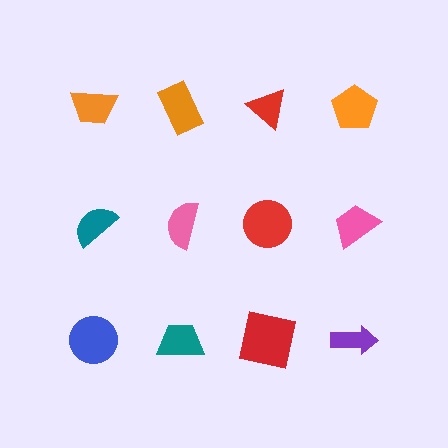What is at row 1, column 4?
An orange pentagon.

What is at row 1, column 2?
An orange rectangle.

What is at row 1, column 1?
An orange trapezoid.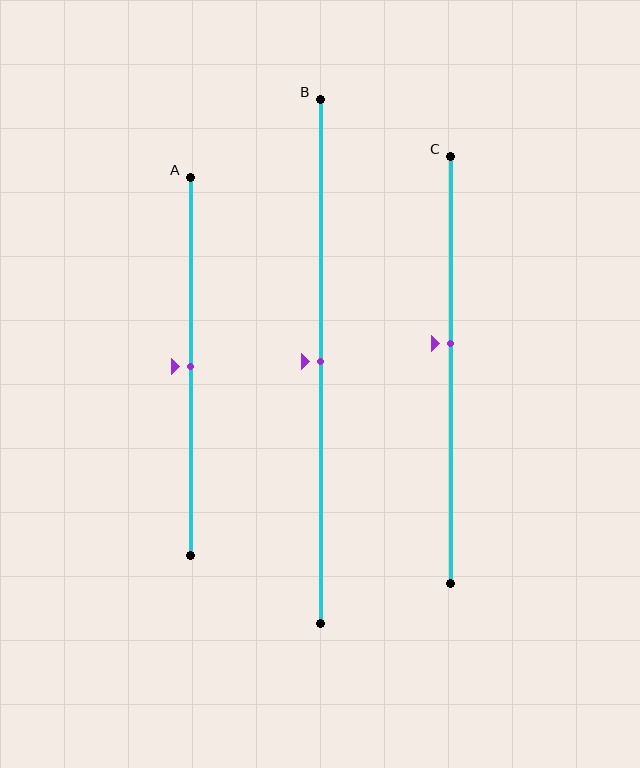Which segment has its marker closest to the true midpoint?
Segment A has its marker closest to the true midpoint.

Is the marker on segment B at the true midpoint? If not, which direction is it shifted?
Yes, the marker on segment B is at the true midpoint.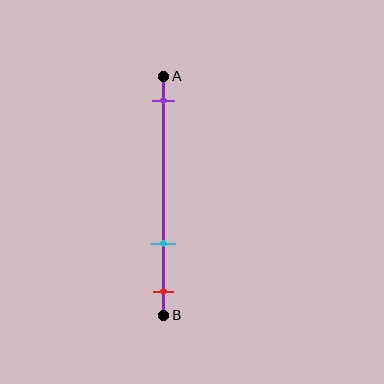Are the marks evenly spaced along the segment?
No, the marks are not evenly spaced.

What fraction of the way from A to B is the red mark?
The red mark is approximately 90% (0.9) of the way from A to B.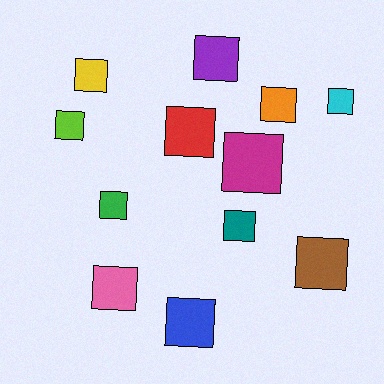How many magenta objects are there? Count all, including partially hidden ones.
There is 1 magenta object.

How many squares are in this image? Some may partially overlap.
There are 12 squares.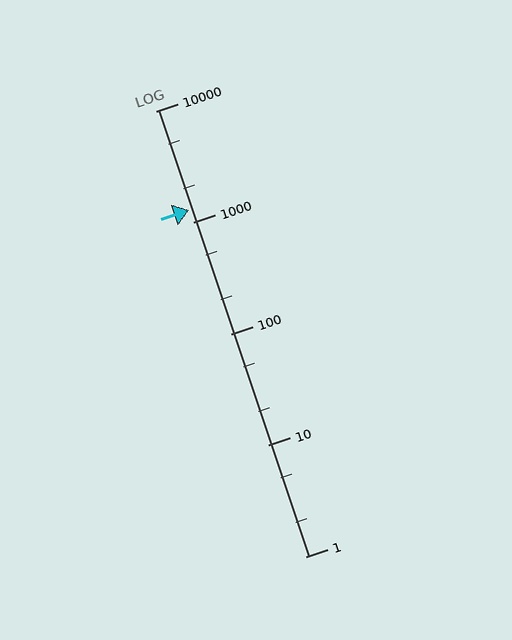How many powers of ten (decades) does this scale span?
The scale spans 4 decades, from 1 to 10000.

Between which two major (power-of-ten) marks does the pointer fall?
The pointer is between 1000 and 10000.